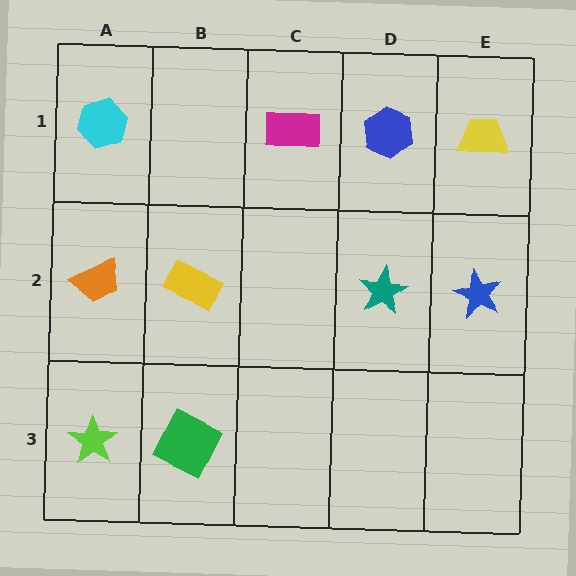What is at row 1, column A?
A cyan hexagon.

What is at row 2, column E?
A blue star.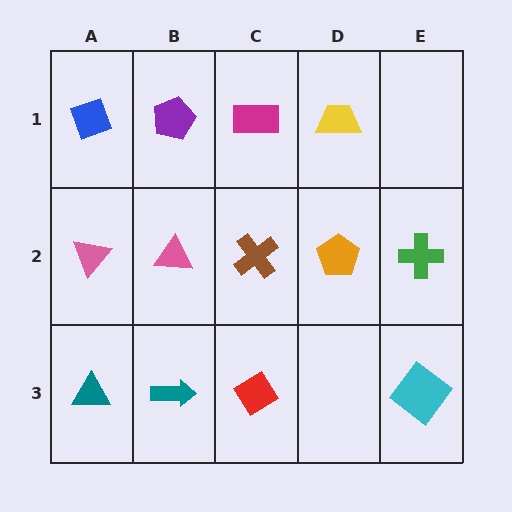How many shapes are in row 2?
5 shapes.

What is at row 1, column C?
A magenta rectangle.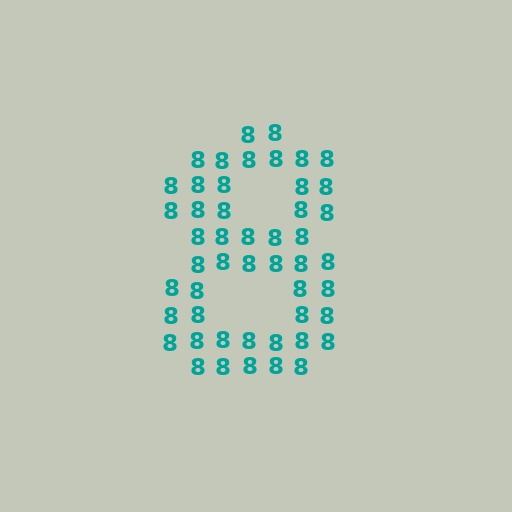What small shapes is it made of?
It is made of small digit 8's.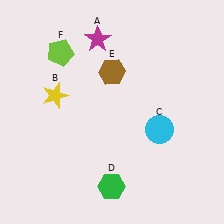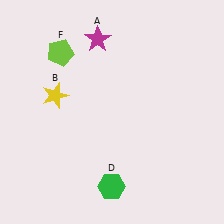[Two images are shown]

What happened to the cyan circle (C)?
The cyan circle (C) was removed in Image 2. It was in the bottom-right area of Image 1.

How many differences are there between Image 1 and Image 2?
There are 2 differences between the two images.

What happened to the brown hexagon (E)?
The brown hexagon (E) was removed in Image 2. It was in the top-left area of Image 1.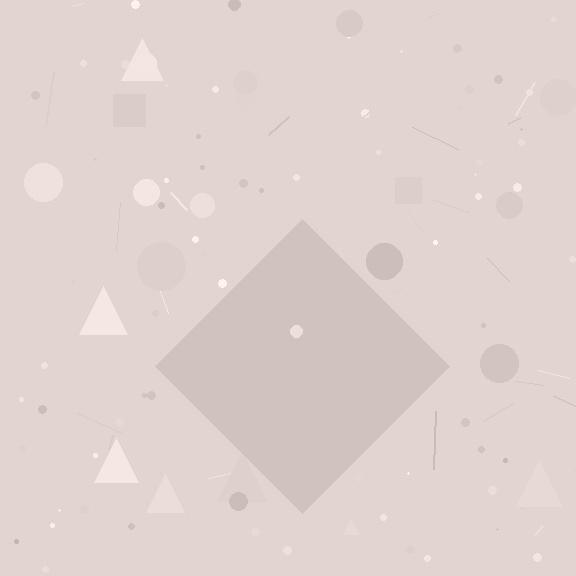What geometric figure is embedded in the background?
A diamond is embedded in the background.